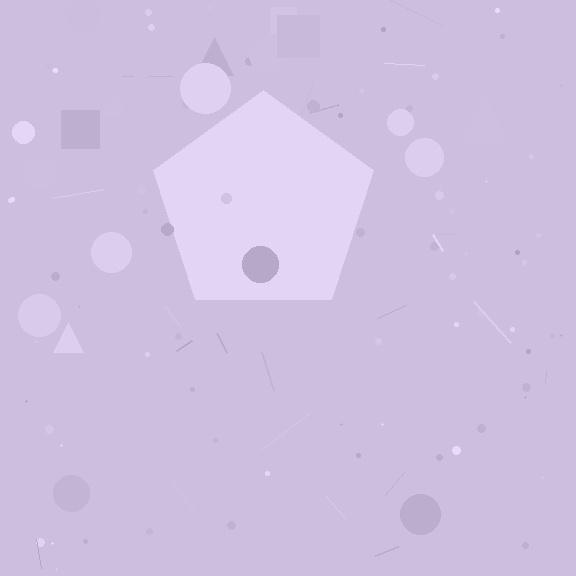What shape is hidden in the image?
A pentagon is hidden in the image.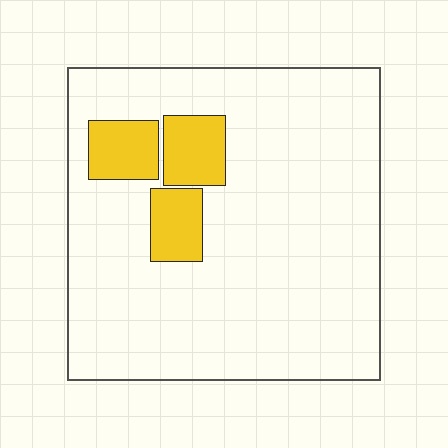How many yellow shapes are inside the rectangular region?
3.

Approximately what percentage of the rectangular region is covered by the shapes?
Approximately 15%.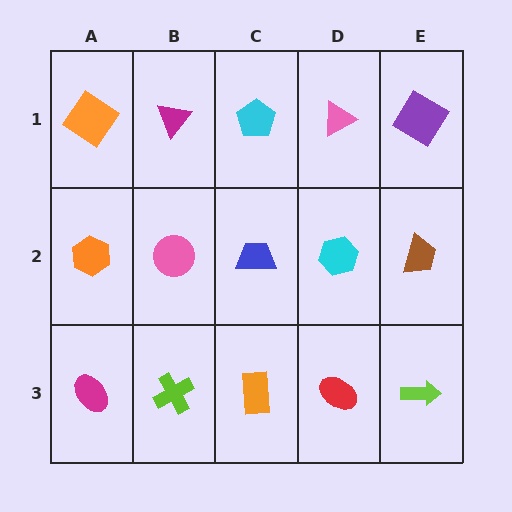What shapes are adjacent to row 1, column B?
A pink circle (row 2, column B), an orange diamond (row 1, column A), a cyan pentagon (row 1, column C).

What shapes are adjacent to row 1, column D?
A cyan hexagon (row 2, column D), a cyan pentagon (row 1, column C), a purple diamond (row 1, column E).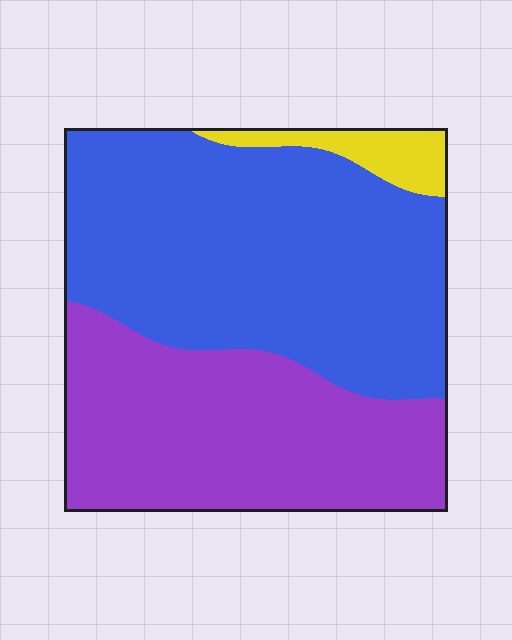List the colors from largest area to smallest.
From largest to smallest: blue, purple, yellow.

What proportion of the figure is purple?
Purple takes up about two fifths (2/5) of the figure.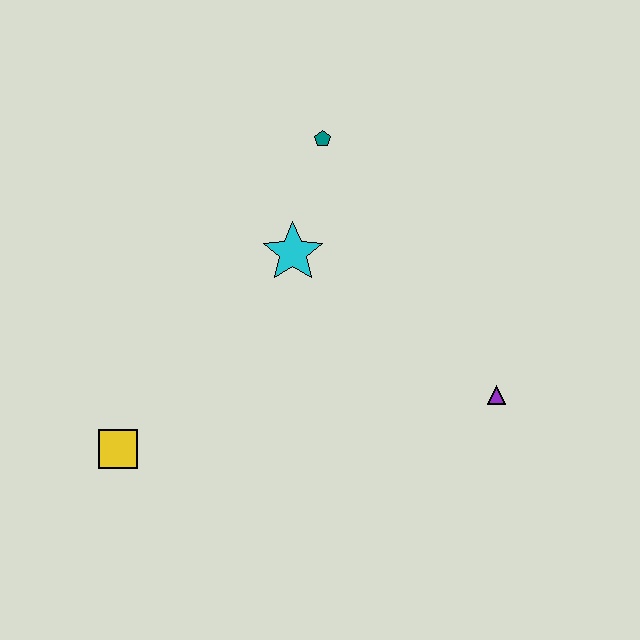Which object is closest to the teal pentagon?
The cyan star is closest to the teal pentagon.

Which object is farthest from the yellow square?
The purple triangle is farthest from the yellow square.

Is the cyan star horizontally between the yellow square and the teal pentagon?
Yes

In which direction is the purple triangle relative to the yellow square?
The purple triangle is to the right of the yellow square.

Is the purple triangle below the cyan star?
Yes